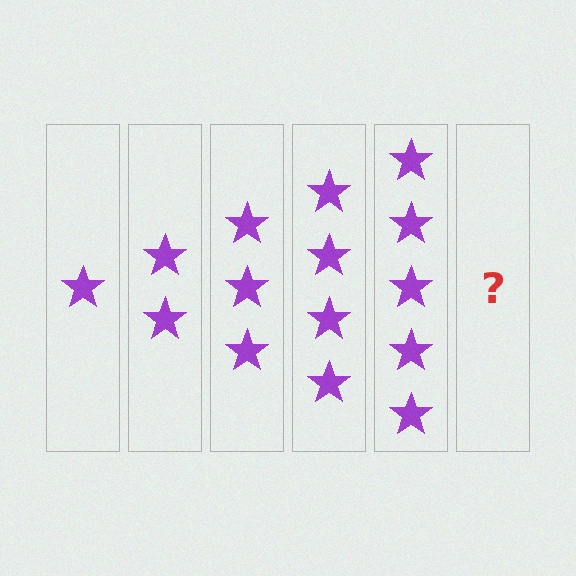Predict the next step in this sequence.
The next step is 6 stars.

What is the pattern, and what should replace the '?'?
The pattern is that each step adds one more star. The '?' should be 6 stars.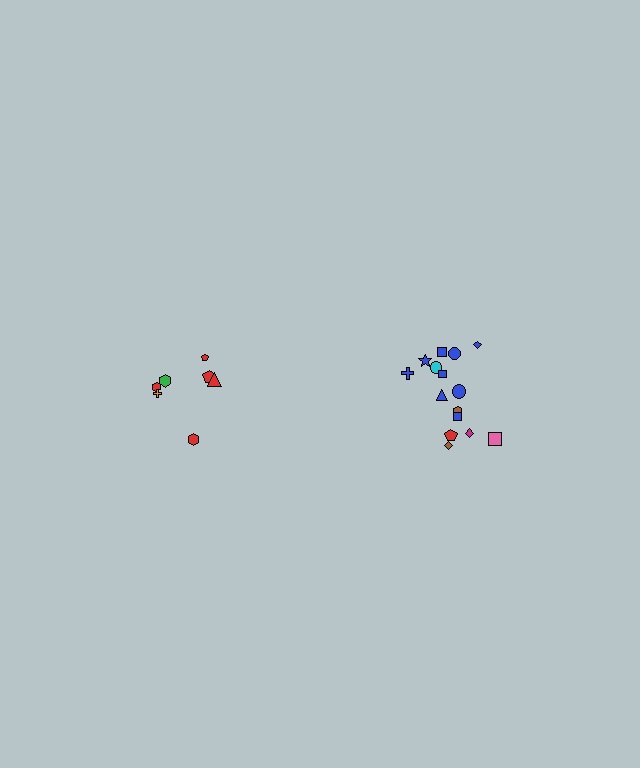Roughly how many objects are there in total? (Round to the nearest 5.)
Roughly 20 objects in total.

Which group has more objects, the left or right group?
The right group.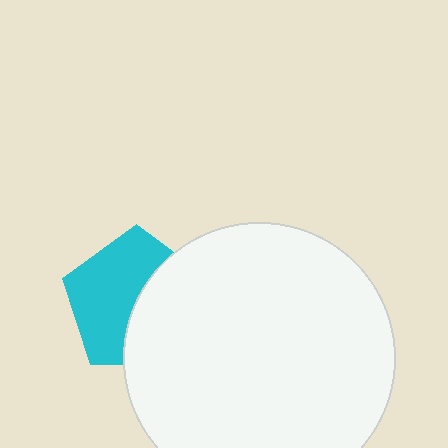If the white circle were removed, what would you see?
You would see the complete cyan pentagon.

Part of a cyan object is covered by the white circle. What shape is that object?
It is a pentagon.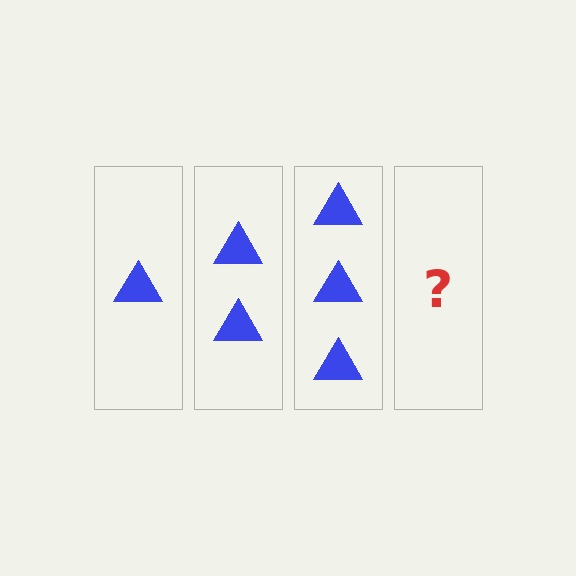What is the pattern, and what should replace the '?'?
The pattern is that each step adds one more triangle. The '?' should be 4 triangles.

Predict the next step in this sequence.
The next step is 4 triangles.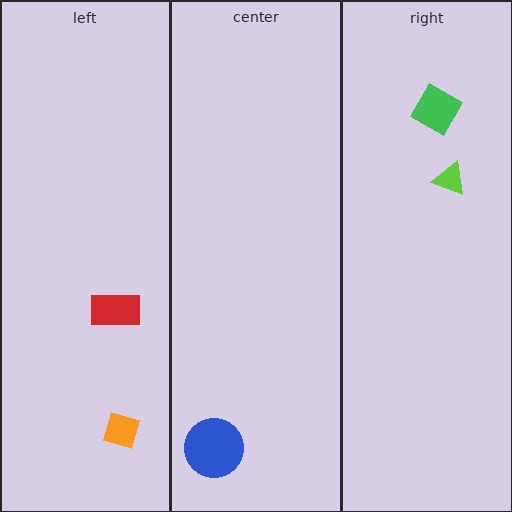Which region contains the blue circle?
The center region.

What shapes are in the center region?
The blue circle.